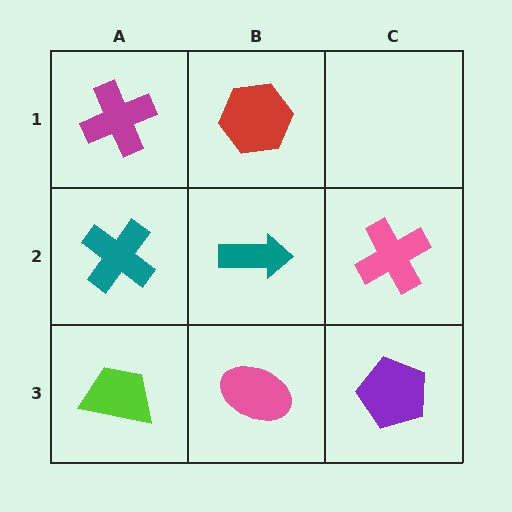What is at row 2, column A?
A teal cross.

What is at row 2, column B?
A teal arrow.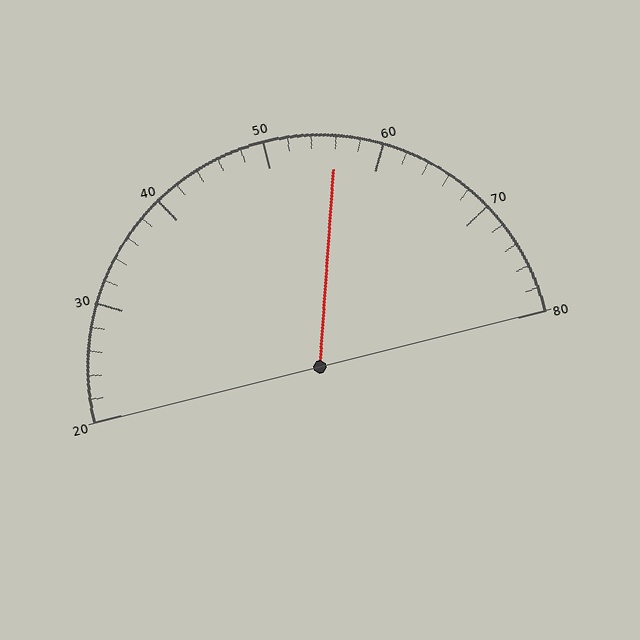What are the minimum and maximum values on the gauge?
The gauge ranges from 20 to 80.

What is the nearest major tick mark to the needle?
The nearest major tick mark is 60.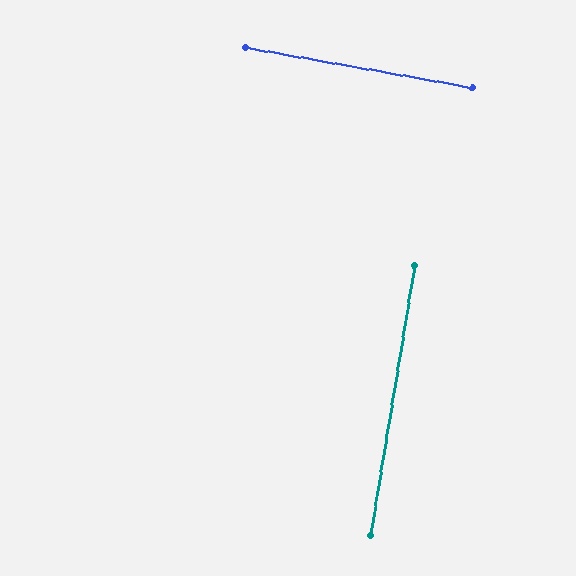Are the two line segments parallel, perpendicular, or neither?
Perpendicular — they meet at approximately 89°.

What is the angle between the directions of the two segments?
Approximately 89 degrees.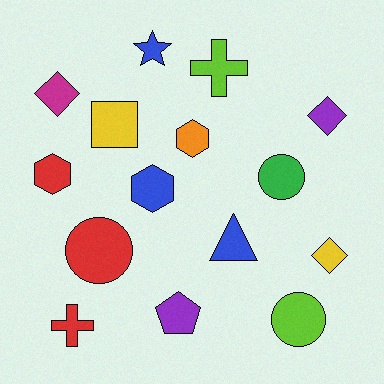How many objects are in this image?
There are 15 objects.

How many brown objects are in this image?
There are no brown objects.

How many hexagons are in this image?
There are 3 hexagons.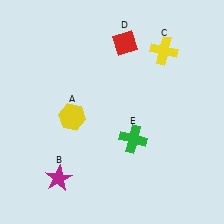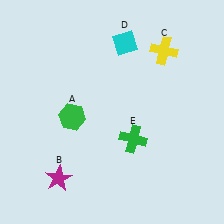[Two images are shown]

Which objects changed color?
A changed from yellow to green. D changed from red to cyan.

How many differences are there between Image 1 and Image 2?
There are 2 differences between the two images.